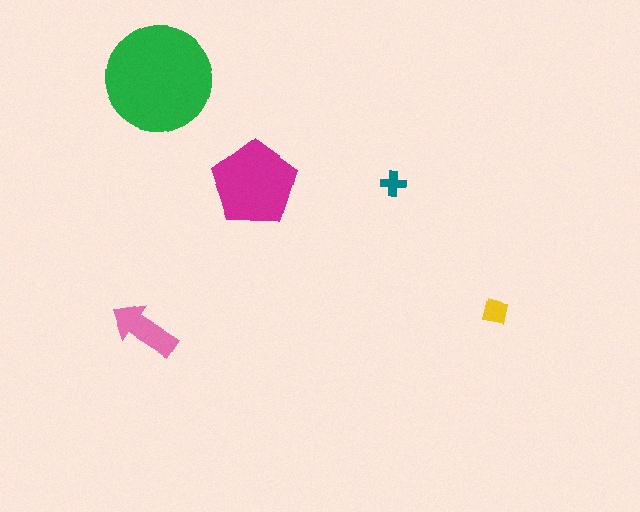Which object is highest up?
The green circle is topmost.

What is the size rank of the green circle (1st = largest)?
1st.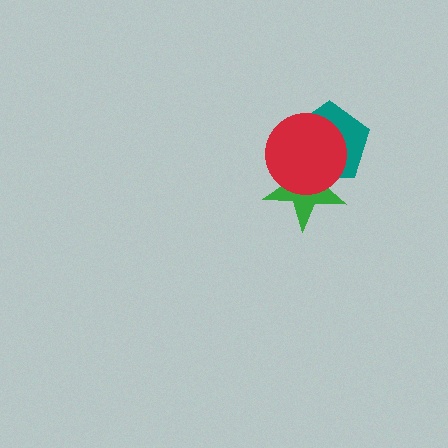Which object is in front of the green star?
The red circle is in front of the green star.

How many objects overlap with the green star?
2 objects overlap with the green star.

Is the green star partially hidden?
Yes, it is partially covered by another shape.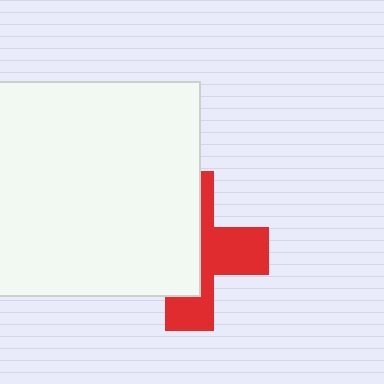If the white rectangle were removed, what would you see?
You would see the complete red cross.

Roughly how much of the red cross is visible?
A small part of it is visible (roughly 45%).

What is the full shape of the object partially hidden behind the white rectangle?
The partially hidden object is a red cross.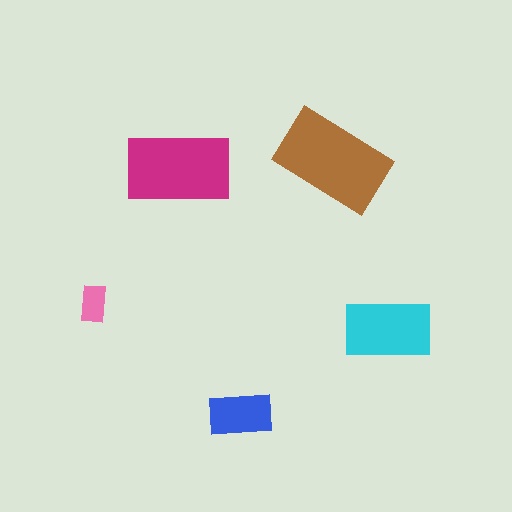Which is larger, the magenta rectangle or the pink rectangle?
The magenta one.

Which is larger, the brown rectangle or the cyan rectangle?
The brown one.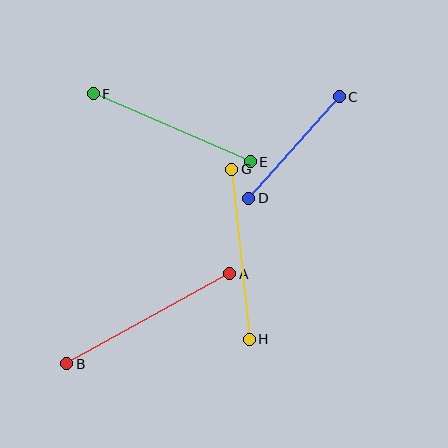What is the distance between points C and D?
The distance is approximately 136 pixels.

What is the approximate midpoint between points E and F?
The midpoint is at approximately (172, 128) pixels.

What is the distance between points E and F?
The distance is approximately 171 pixels.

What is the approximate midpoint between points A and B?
The midpoint is at approximately (148, 319) pixels.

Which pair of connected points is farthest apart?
Points A and B are farthest apart.